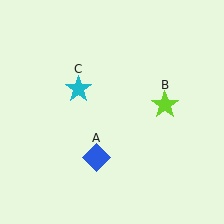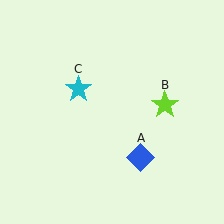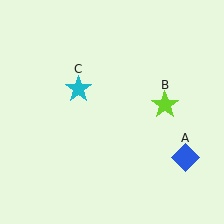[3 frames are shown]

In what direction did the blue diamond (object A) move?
The blue diamond (object A) moved right.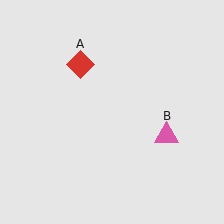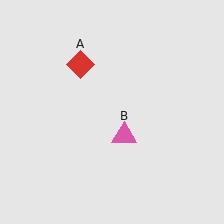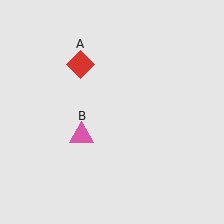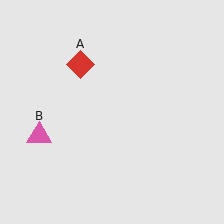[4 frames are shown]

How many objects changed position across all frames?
1 object changed position: pink triangle (object B).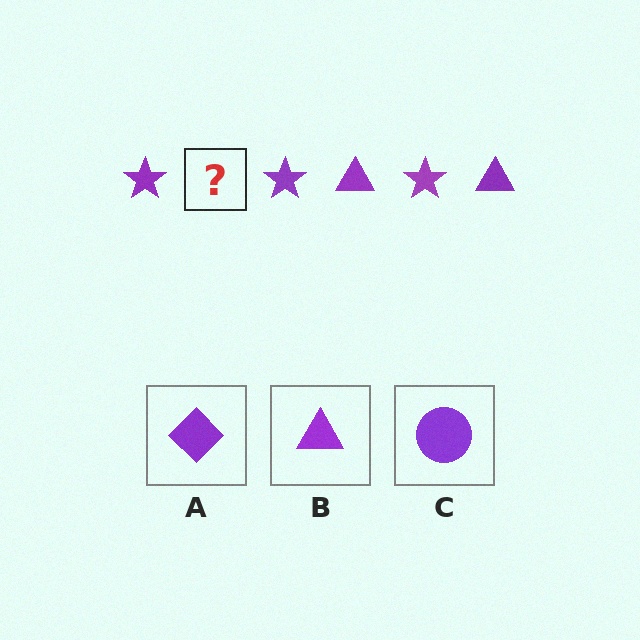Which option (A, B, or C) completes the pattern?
B.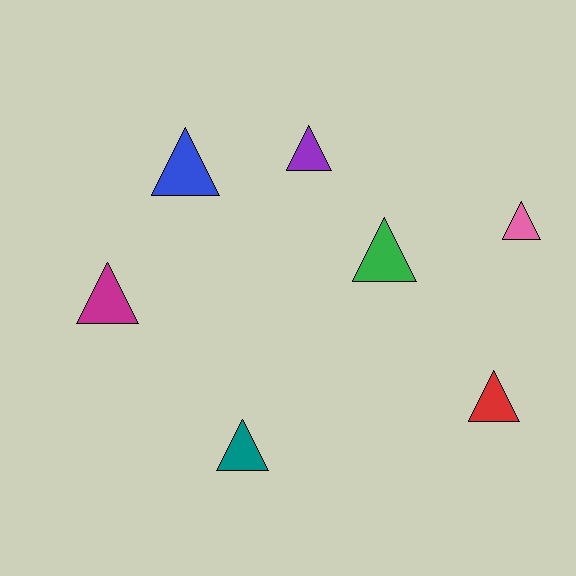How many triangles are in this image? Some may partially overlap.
There are 7 triangles.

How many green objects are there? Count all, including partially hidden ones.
There is 1 green object.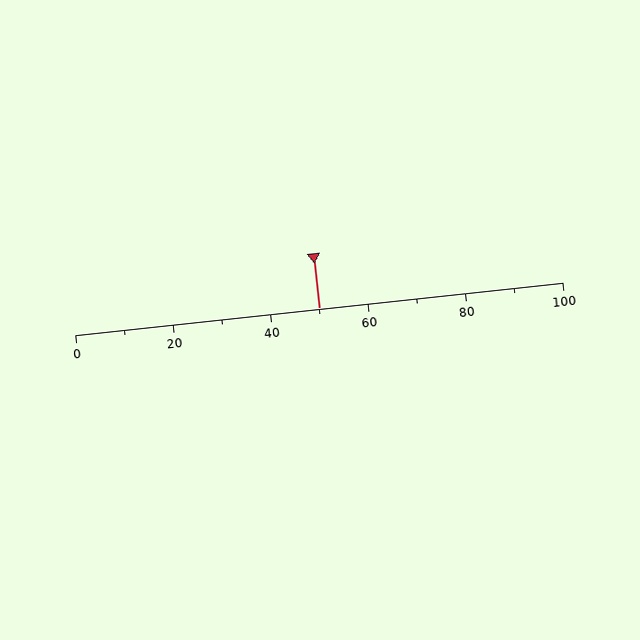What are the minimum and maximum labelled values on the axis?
The axis runs from 0 to 100.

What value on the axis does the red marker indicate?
The marker indicates approximately 50.